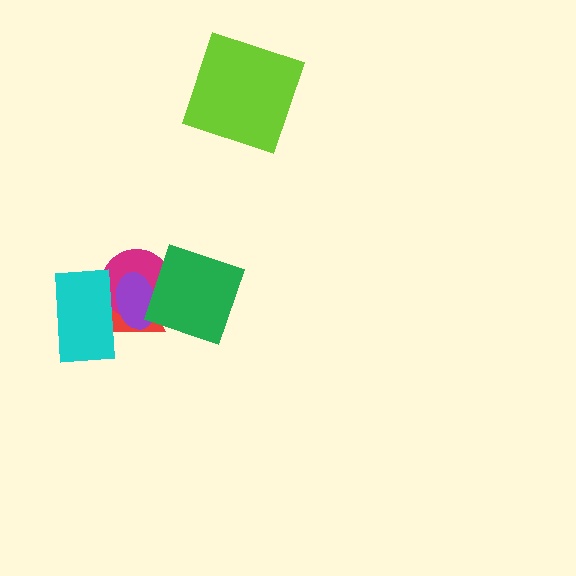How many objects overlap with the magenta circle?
4 objects overlap with the magenta circle.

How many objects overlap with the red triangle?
4 objects overlap with the red triangle.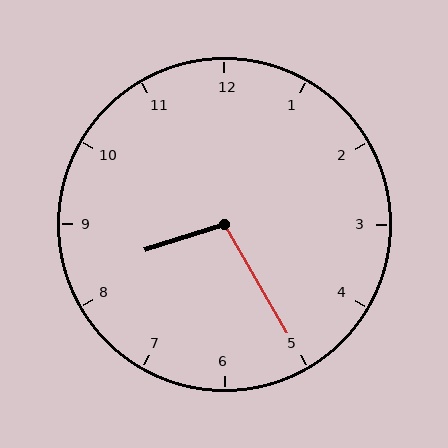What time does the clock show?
8:25.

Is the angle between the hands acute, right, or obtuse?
It is obtuse.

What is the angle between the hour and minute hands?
Approximately 102 degrees.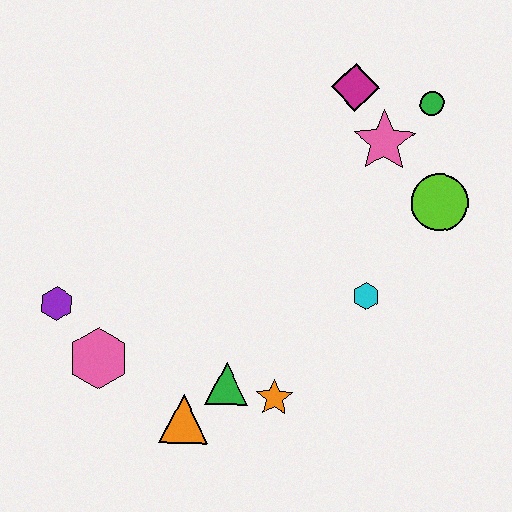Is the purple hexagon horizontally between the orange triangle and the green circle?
No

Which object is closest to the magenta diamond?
The pink star is closest to the magenta diamond.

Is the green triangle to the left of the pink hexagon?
No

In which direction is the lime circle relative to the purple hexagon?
The lime circle is to the right of the purple hexagon.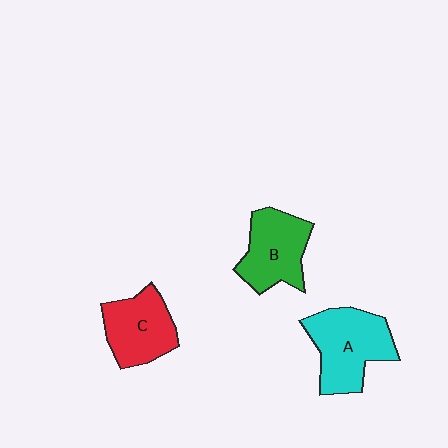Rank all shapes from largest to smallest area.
From largest to smallest: A (cyan), B (green), C (red).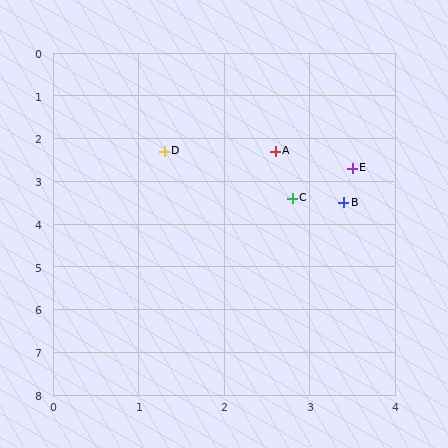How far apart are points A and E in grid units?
Points A and E are about 1.0 grid units apart.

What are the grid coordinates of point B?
Point B is at approximately (3.4, 3.5).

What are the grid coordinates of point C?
Point C is at approximately (2.8, 3.4).